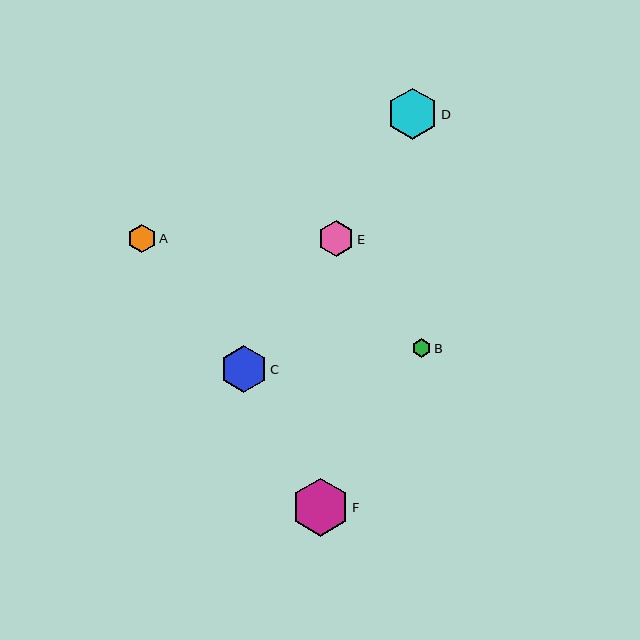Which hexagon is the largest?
Hexagon F is the largest with a size of approximately 58 pixels.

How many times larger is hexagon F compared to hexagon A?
Hexagon F is approximately 2.0 times the size of hexagon A.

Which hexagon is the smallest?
Hexagon B is the smallest with a size of approximately 19 pixels.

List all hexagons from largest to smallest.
From largest to smallest: F, D, C, E, A, B.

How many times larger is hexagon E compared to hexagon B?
Hexagon E is approximately 2.0 times the size of hexagon B.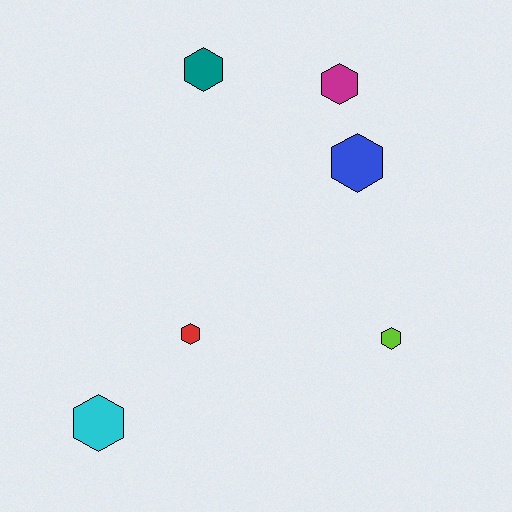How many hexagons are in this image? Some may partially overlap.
There are 6 hexagons.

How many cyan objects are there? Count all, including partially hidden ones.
There is 1 cyan object.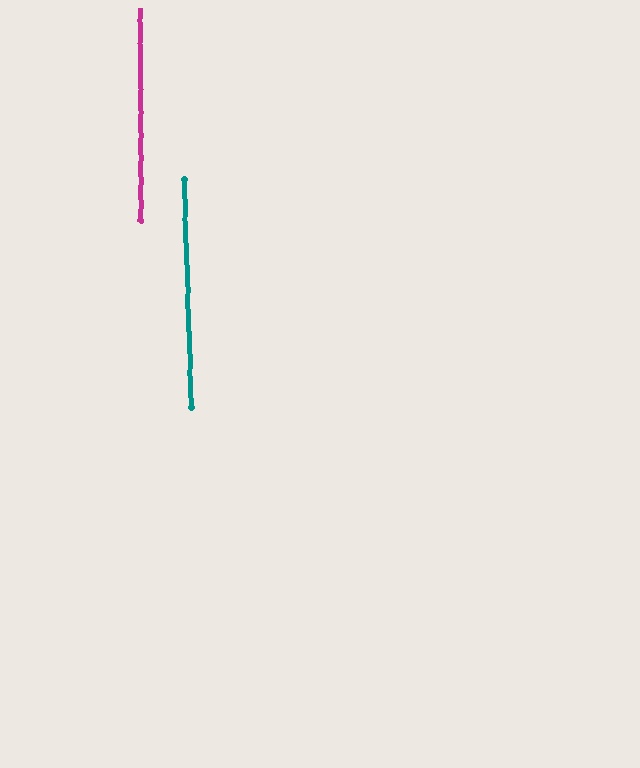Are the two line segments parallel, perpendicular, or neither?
Parallel — their directions differ by only 1.6°.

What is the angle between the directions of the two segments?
Approximately 2 degrees.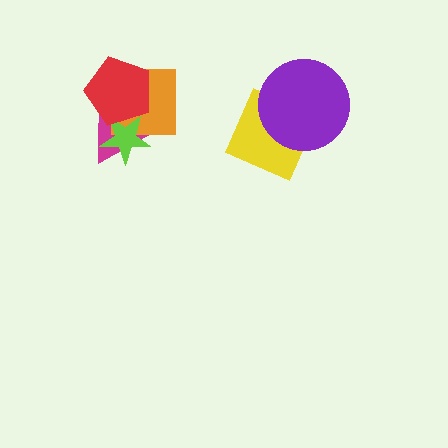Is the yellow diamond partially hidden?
Yes, it is partially covered by another shape.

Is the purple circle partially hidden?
No, no other shape covers it.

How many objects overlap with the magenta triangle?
3 objects overlap with the magenta triangle.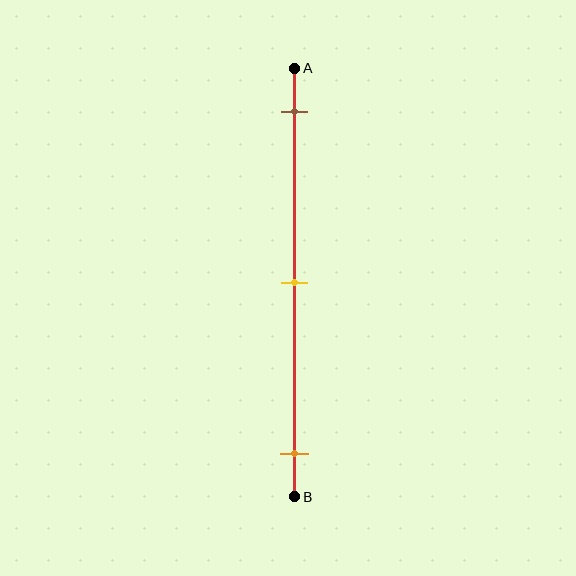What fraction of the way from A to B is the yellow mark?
The yellow mark is approximately 50% (0.5) of the way from A to B.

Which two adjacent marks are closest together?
The brown and yellow marks are the closest adjacent pair.